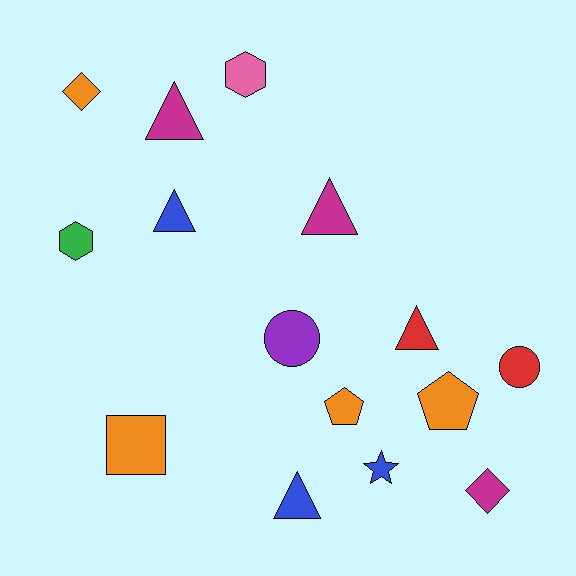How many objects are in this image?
There are 15 objects.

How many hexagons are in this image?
There are 2 hexagons.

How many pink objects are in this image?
There is 1 pink object.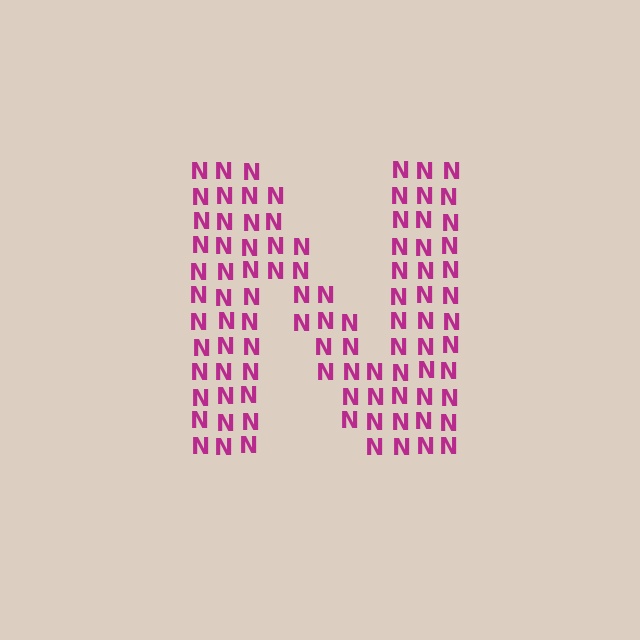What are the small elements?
The small elements are letter N's.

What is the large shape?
The large shape is the letter N.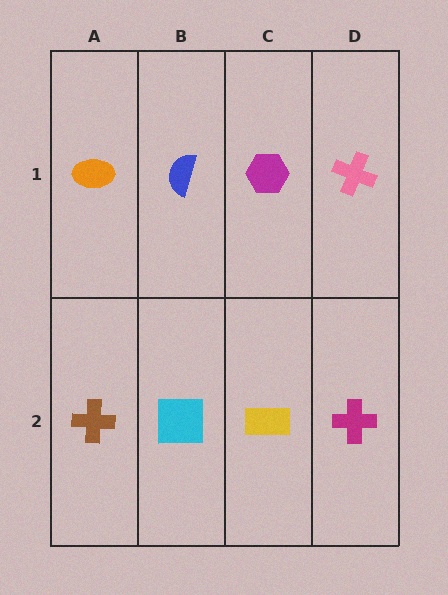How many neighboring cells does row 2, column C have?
3.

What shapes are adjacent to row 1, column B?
A cyan square (row 2, column B), an orange ellipse (row 1, column A), a magenta hexagon (row 1, column C).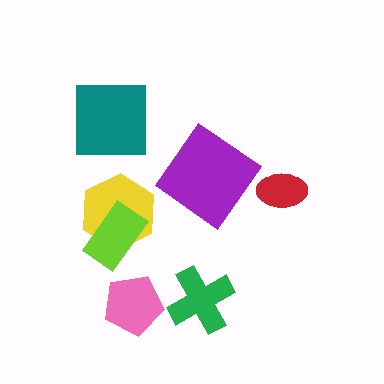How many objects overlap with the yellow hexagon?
1 object overlaps with the yellow hexagon.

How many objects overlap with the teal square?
0 objects overlap with the teal square.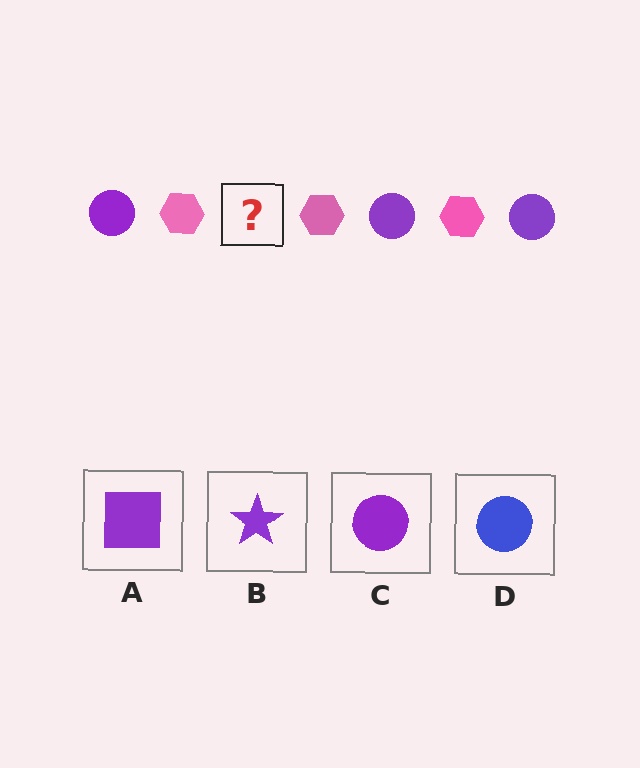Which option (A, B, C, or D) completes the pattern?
C.